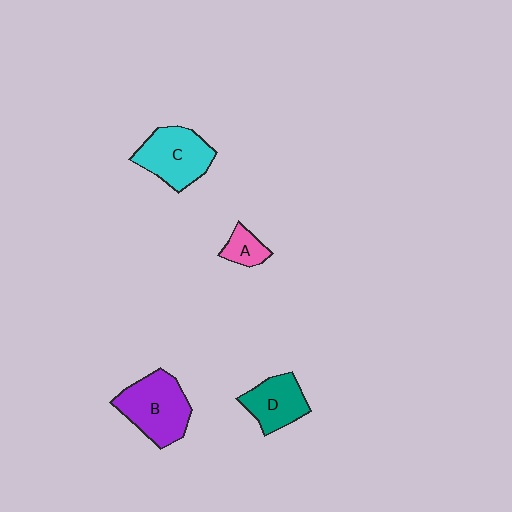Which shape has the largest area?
Shape B (purple).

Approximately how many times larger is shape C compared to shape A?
Approximately 2.6 times.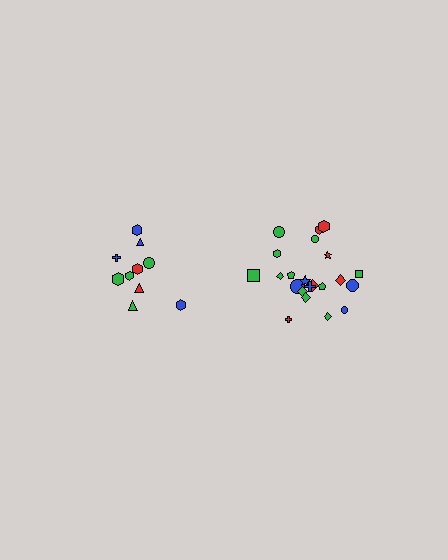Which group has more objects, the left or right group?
The right group.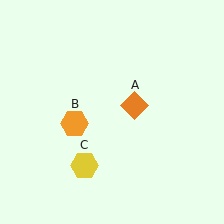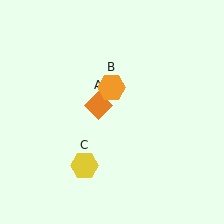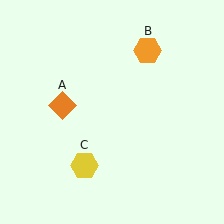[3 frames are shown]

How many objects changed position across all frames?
2 objects changed position: orange diamond (object A), orange hexagon (object B).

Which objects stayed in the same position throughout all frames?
Yellow hexagon (object C) remained stationary.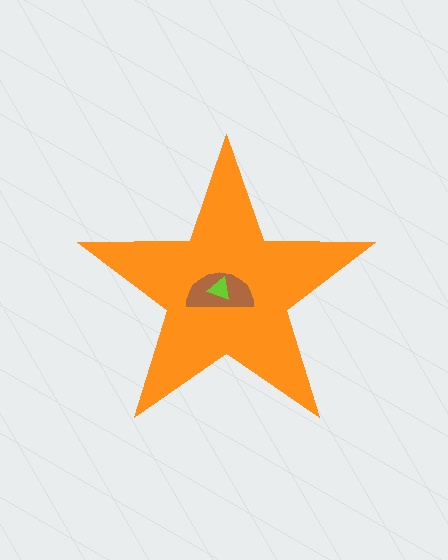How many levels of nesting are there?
3.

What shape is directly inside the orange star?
The brown semicircle.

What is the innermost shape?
The lime triangle.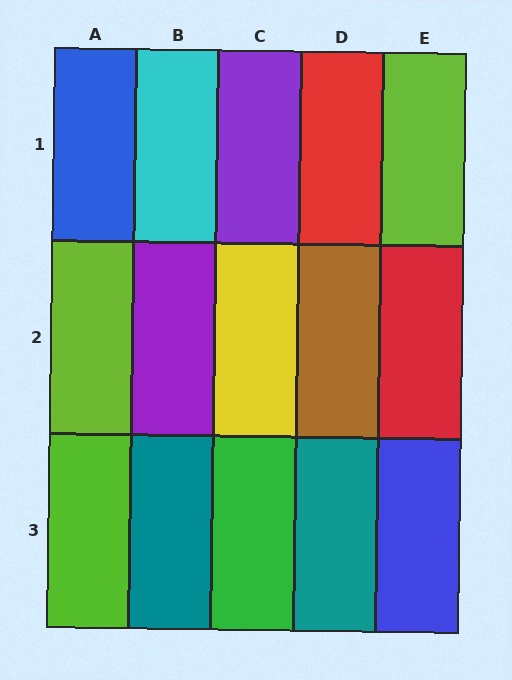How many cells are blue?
2 cells are blue.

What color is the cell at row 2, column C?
Yellow.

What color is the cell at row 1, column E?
Lime.